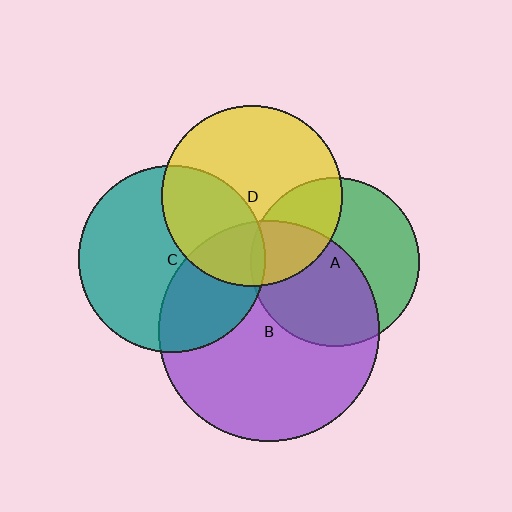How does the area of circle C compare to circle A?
Approximately 1.2 times.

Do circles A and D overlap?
Yes.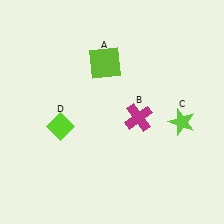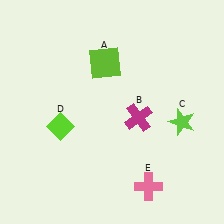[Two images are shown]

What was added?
A pink cross (E) was added in Image 2.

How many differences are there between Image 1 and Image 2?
There is 1 difference between the two images.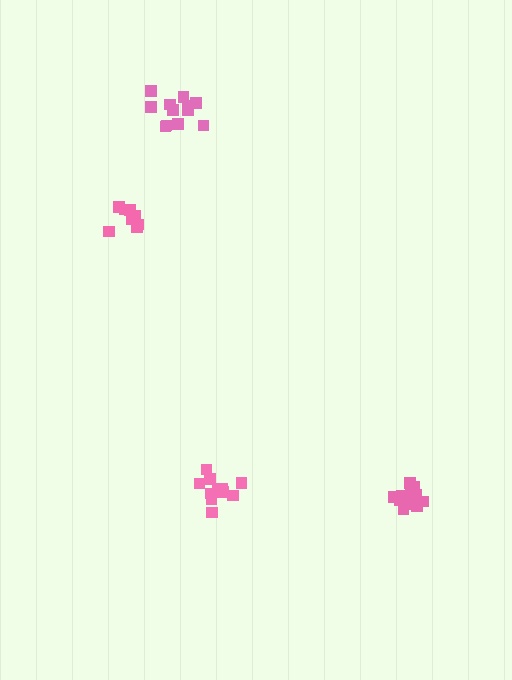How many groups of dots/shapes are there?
There are 4 groups.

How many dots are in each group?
Group 1: 12 dots, Group 2: 13 dots, Group 3: 11 dots, Group 4: 8 dots (44 total).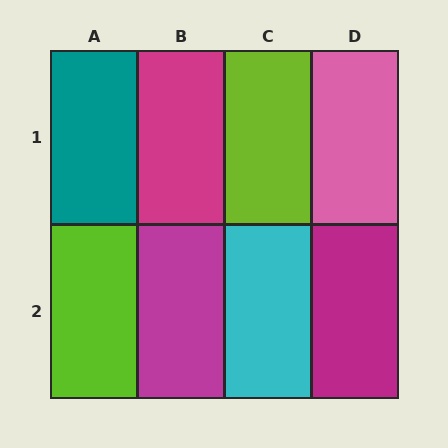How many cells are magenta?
3 cells are magenta.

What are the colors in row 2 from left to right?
Lime, magenta, cyan, magenta.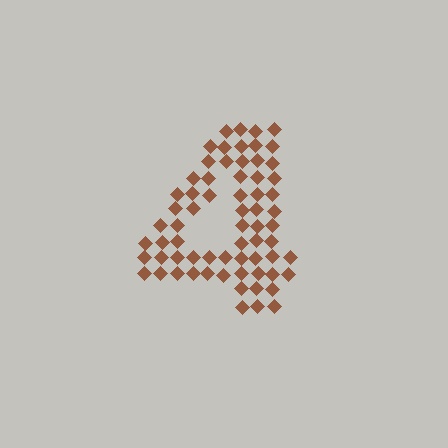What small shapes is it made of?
It is made of small diamonds.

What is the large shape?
The large shape is the digit 4.